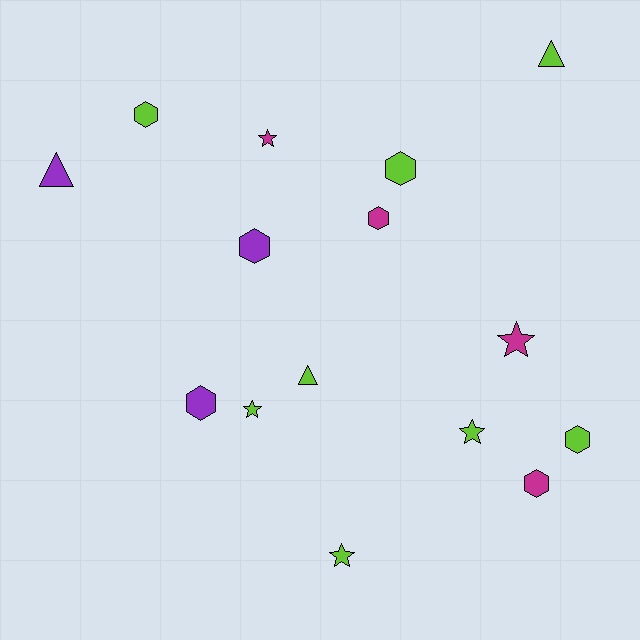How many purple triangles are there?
There is 1 purple triangle.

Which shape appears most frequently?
Hexagon, with 7 objects.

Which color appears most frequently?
Lime, with 8 objects.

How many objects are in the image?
There are 15 objects.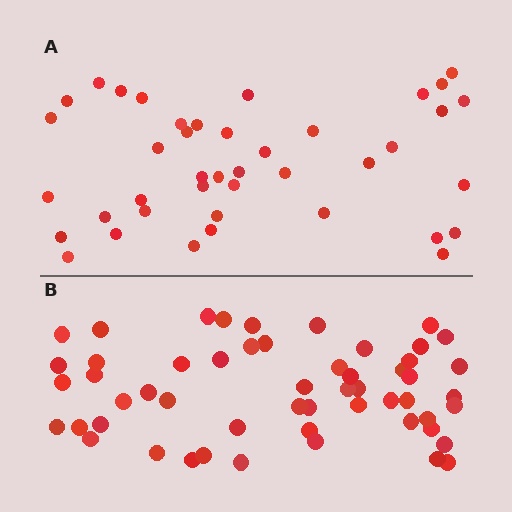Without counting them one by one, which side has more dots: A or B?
Region B (the bottom region) has more dots.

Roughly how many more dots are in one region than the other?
Region B has approximately 15 more dots than region A.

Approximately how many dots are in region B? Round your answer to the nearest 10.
About 50 dots. (The exact count is 54, which rounds to 50.)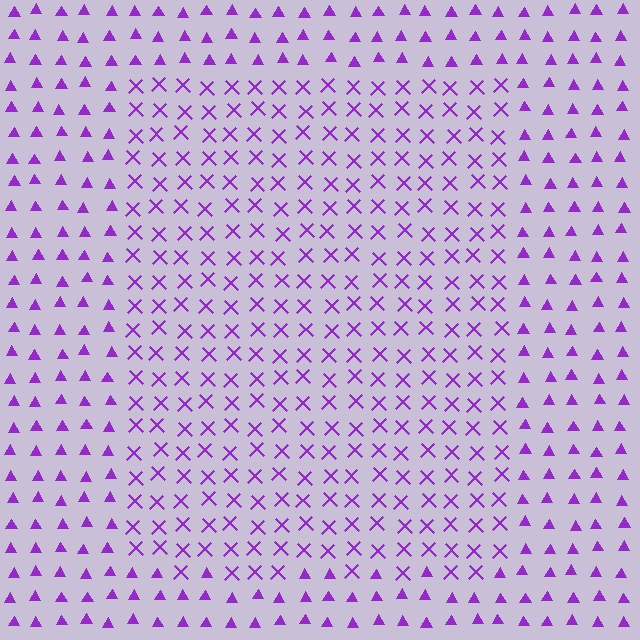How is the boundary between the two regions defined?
The boundary is defined by a change in element shape: X marks inside vs. triangles outside. All elements share the same color and spacing.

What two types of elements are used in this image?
The image uses X marks inside the rectangle region and triangles outside it.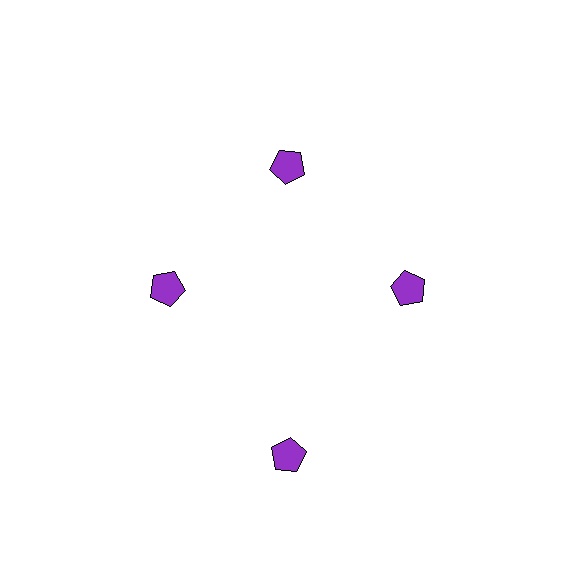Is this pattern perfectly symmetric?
No. The 4 purple pentagons are arranged in a ring, but one element near the 6 o'clock position is pushed outward from the center, breaking the 4-fold rotational symmetry.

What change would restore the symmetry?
The symmetry would be restored by moving it inward, back onto the ring so that all 4 pentagons sit at equal angles and equal distance from the center.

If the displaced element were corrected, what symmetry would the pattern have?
It would have 4-fold rotational symmetry — the pattern would map onto itself every 90 degrees.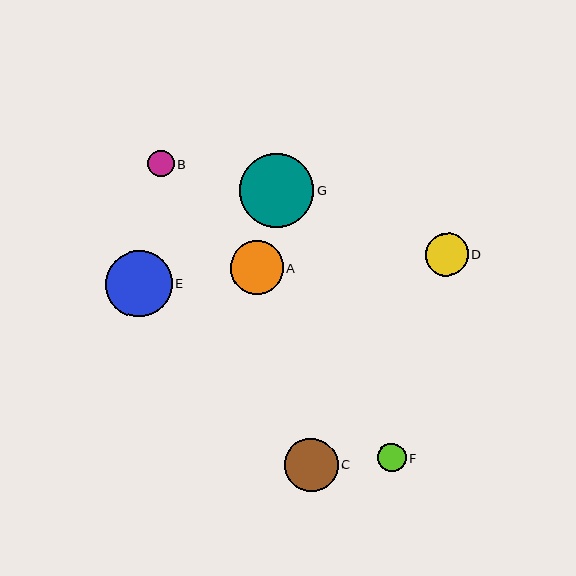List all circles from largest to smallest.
From largest to smallest: G, E, C, A, D, F, B.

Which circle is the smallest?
Circle B is the smallest with a size of approximately 26 pixels.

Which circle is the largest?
Circle G is the largest with a size of approximately 74 pixels.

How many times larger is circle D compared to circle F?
Circle D is approximately 1.5 times the size of circle F.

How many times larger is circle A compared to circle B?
Circle A is approximately 2.0 times the size of circle B.